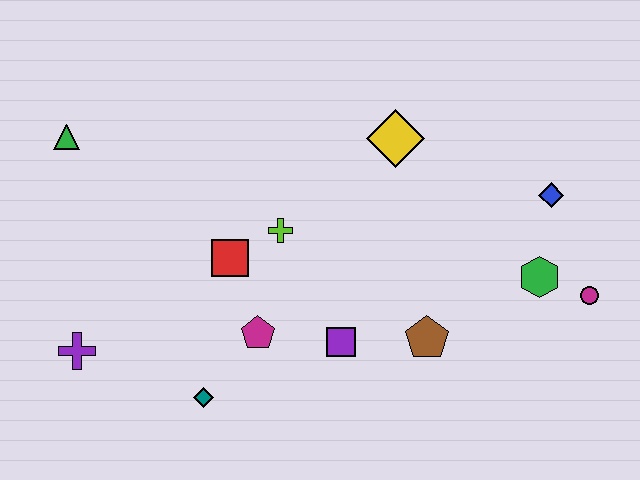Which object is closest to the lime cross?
The red square is closest to the lime cross.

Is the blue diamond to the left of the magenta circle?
Yes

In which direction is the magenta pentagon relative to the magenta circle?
The magenta pentagon is to the left of the magenta circle.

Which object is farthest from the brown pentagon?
The green triangle is farthest from the brown pentagon.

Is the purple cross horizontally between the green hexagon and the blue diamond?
No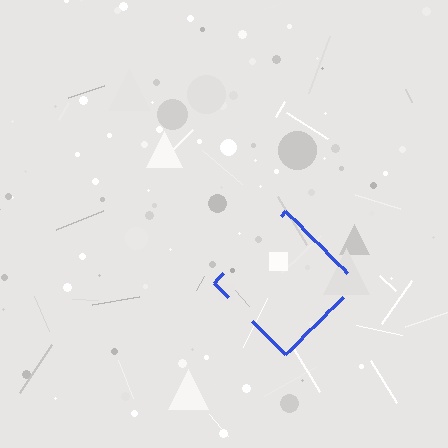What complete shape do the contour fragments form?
The contour fragments form a diamond.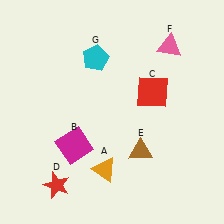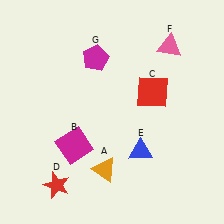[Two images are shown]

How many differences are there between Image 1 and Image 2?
There are 2 differences between the two images.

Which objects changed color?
E changed from brown to blue. G changed from cyan to magenta.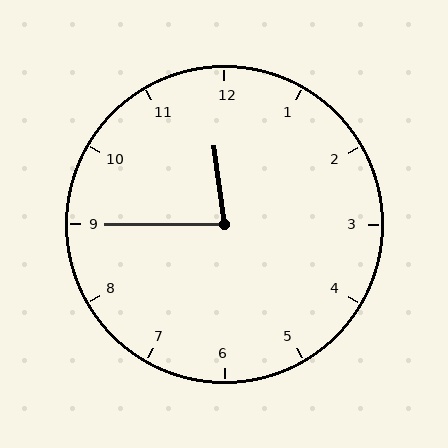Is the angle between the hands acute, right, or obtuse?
It is acute.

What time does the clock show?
11:45.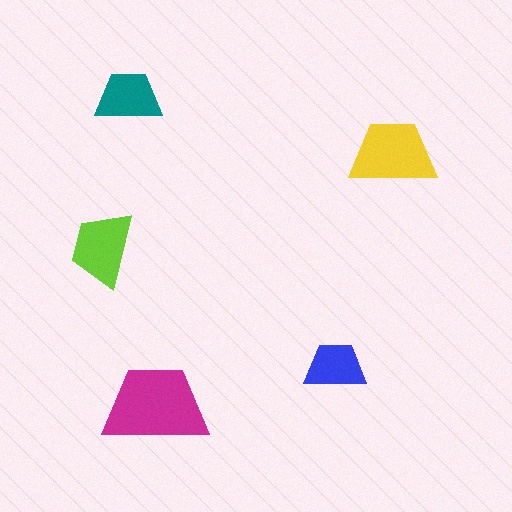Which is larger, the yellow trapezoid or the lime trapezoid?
The yellow one.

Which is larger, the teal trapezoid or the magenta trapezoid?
The magenta one.